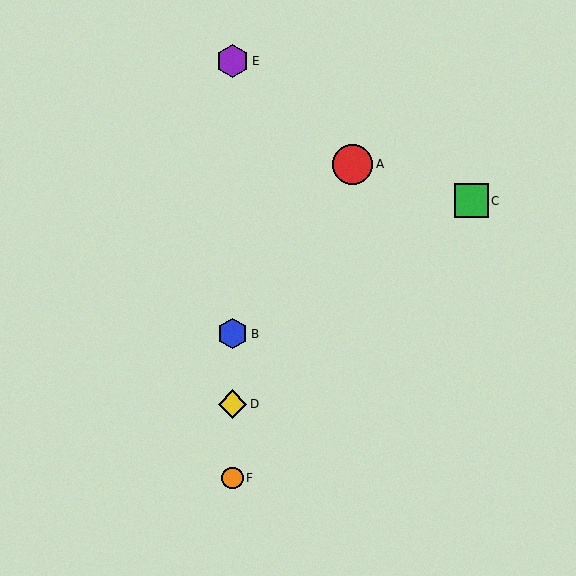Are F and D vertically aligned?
Yes, both are at x≈232.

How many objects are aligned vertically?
4 objects (B, D, E, F) are aligned vertically.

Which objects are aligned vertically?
Objects B, D, E, F are aligned vertically.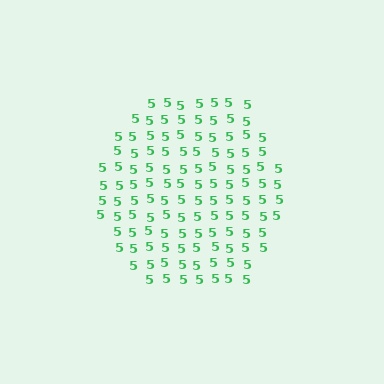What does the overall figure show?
The overall figure shows a hexagon.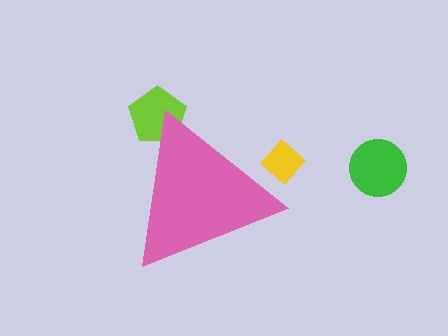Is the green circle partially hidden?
No, the green circle is fully visible.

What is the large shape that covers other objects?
A pink triangle.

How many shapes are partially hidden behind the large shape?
2 shapes are partially hidden.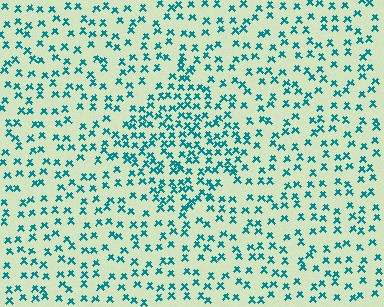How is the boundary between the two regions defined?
The boundary is defined by a change in element density (approximately 1.9x ratio). All elements are the same color, size, and shape.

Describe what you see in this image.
The image contains small teal elements arranged at two different densities. A diamond-shaped region is visible where the elements are more densely packed than the surrounding area.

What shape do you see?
I see a diamond.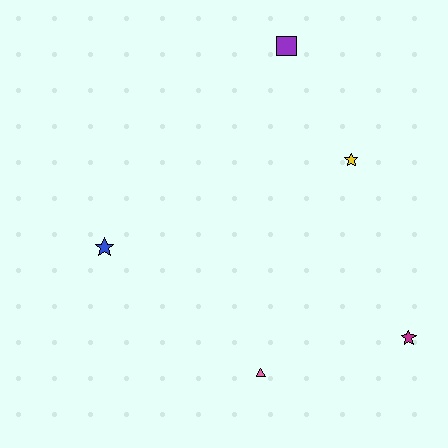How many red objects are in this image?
There are no red objects.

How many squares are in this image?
There is 1 square.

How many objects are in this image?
There are 5 objects.